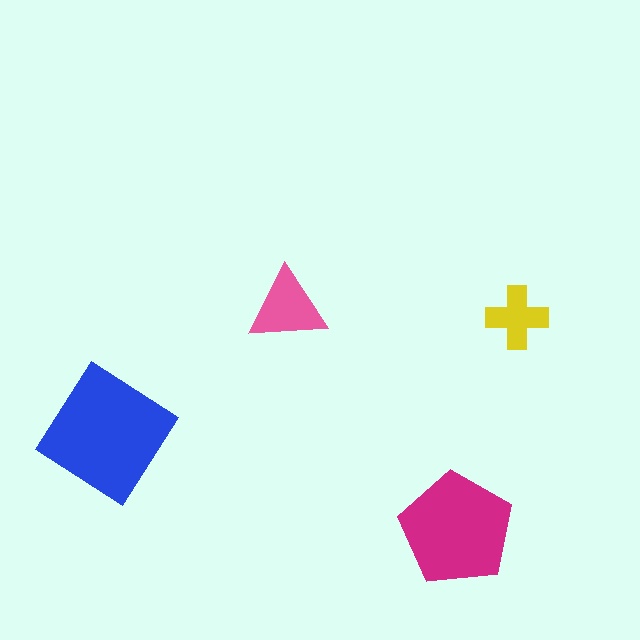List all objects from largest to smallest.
The blue diamond, the magenta pentagon, the pink triangle, the yellow cross.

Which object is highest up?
The pink triangle is topmost.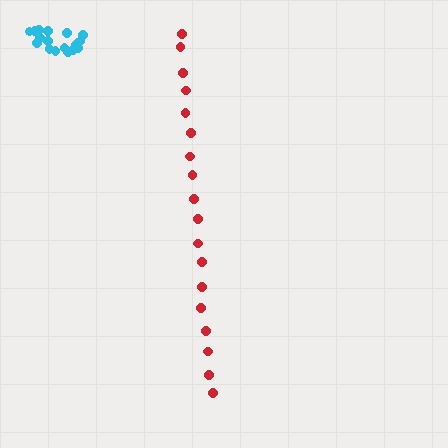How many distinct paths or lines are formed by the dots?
There are 2 distinct paths.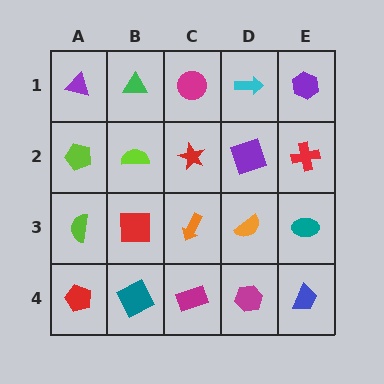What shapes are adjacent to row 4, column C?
An orange arrow (row 3, column C), a teal square (row 4, column B), a magenta hexagon (row 4, column D).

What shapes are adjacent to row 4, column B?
A red square (row 3, column B), a red pentagon (row 4, column A), a magenta rectangle (row 4, column C).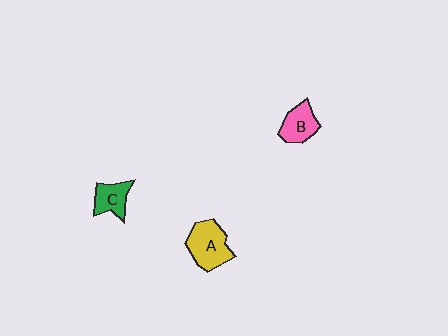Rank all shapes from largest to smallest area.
From largest to smallest: A (yellow), B (pink), C (green).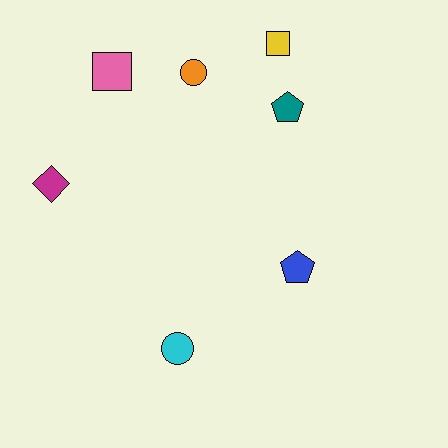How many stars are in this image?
There are no stars.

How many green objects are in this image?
There are no green objects.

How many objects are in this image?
There are 7 objects.